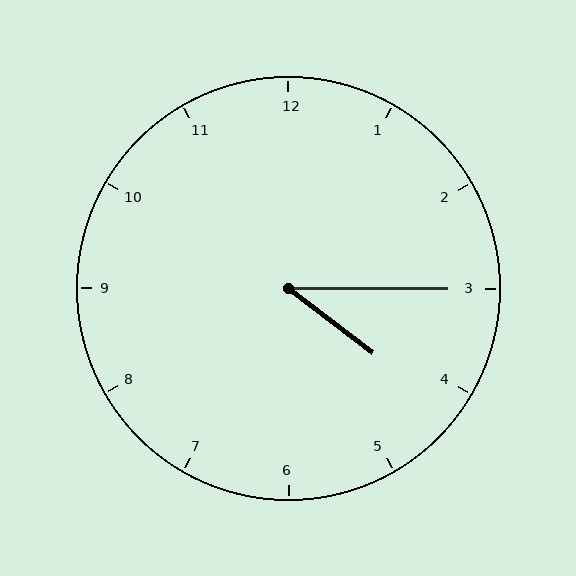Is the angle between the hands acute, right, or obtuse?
It is acute.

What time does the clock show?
4:15.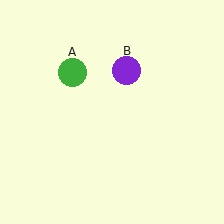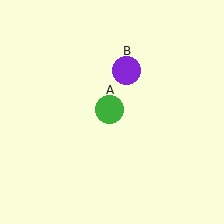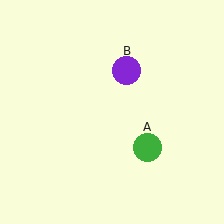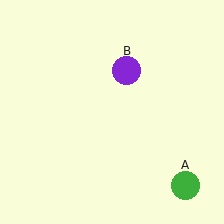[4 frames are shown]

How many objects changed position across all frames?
1 object changed position: green circle (object A).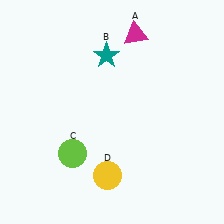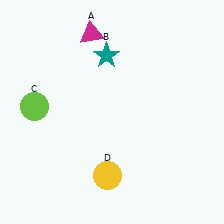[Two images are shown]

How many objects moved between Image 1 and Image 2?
2 objects moved between the two images.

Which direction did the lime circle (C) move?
The lime circle (C) moved up.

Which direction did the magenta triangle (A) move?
The magenta triangle (A) moved left.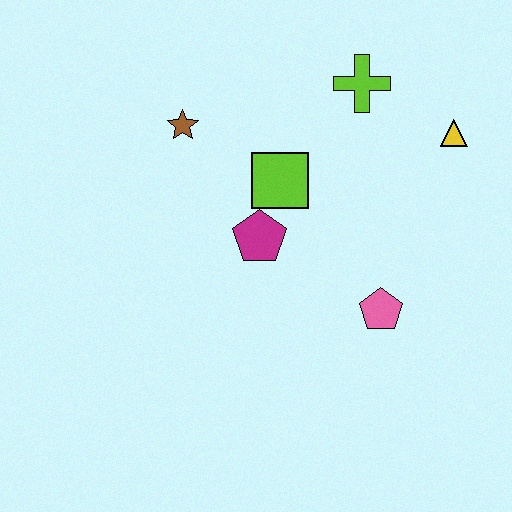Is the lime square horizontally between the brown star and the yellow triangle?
Yes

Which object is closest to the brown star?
The lime square is closest to the brown star.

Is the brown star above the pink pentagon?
Yes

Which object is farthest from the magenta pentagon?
The yellow triangle is farthest from the magenta pentagon.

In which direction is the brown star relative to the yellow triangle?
The brown star is to the left of the yellow triangle.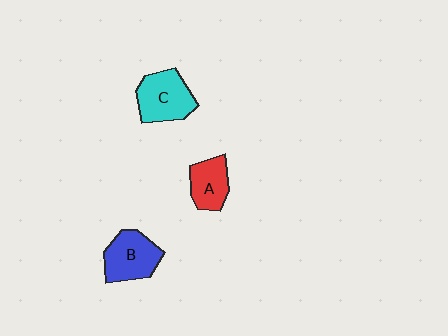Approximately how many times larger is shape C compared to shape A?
Approximately 1.4 times.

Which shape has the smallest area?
Shape A (red).